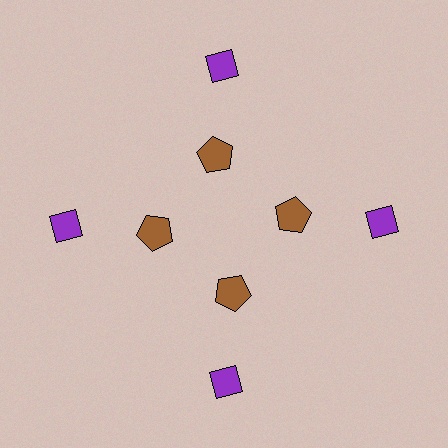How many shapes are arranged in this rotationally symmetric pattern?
There are 8 shapes, arranged in 4 groups of 2.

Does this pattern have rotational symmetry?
Yes, this pattern has 4-fold rotational symmetry. It looks the same after rotating 90 degrees around the center.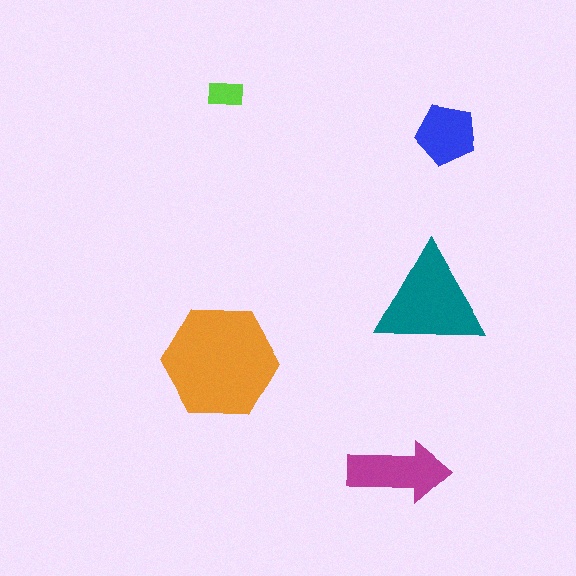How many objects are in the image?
There are 5 objects in the image.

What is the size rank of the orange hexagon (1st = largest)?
1st.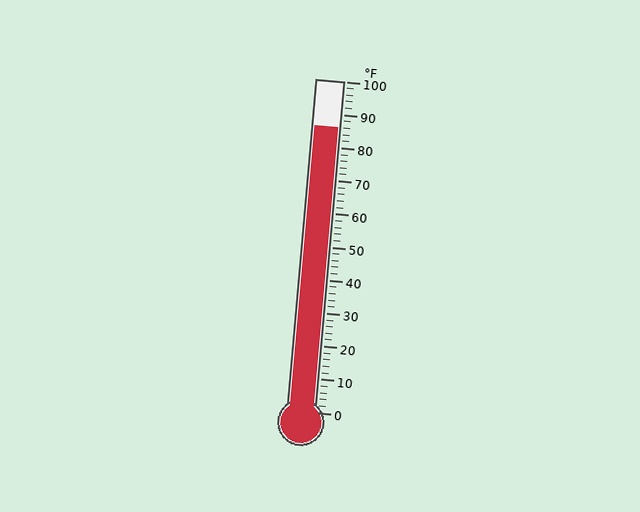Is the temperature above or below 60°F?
The temperature is above 60°F.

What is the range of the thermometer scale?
The thermometer scale ranges from 0°F to 100°F.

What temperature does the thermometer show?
The thermometer shows approximately 86°F.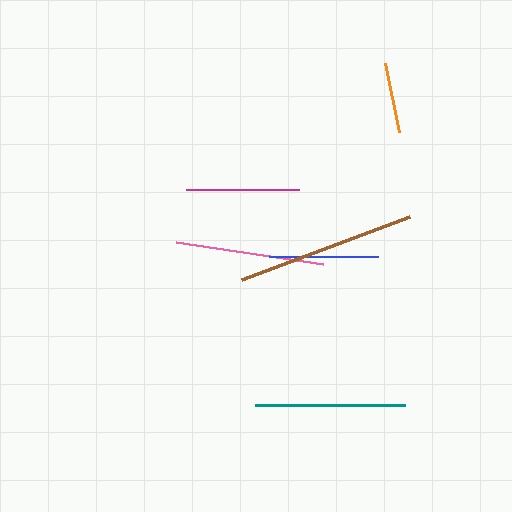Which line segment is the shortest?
The orange line is the shortest at approximately 71 pixels.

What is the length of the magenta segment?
The magenta segment is approximately 113 pixels long.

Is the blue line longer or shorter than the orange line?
The blue line is longer than the orange line.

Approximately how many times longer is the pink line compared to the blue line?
The pink line is approximately 1.4 times the length of the blue line.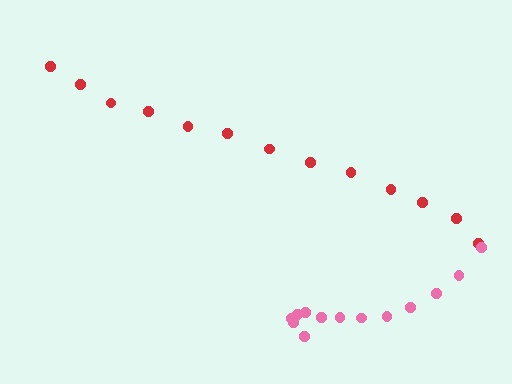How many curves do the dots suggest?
There are 2 distinct paths.